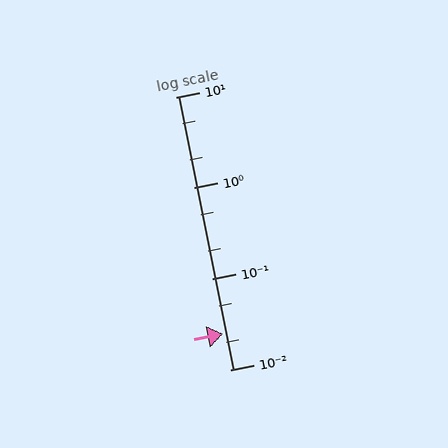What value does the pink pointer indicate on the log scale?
The pointer indicates approximately 0.025.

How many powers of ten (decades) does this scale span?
The scale spans 3 decades, from 0.01 to 10.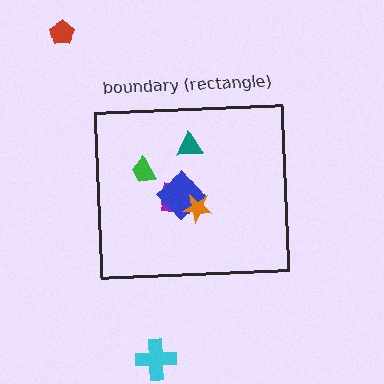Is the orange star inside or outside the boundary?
Inside.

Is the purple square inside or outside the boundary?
Inside.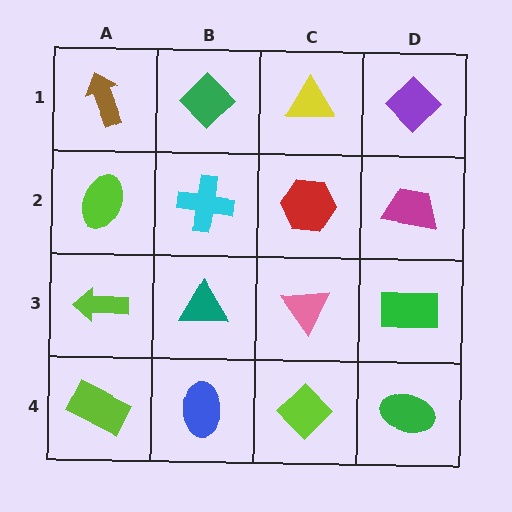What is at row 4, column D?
A green ellipse.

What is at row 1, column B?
A green diamond.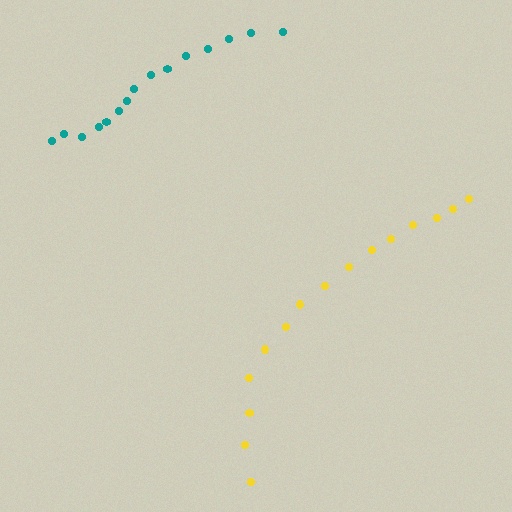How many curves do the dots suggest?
There are 2 distinct paths.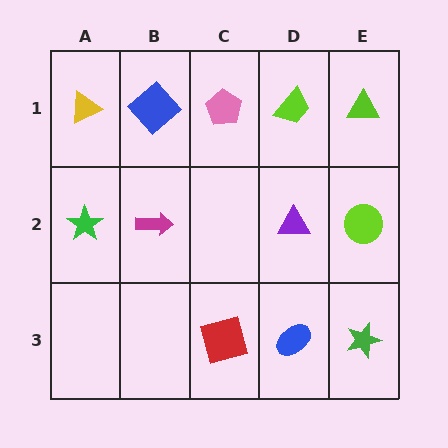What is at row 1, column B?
A blue diamond.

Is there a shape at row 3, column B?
No, that cell is empty.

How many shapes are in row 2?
4 shapes.